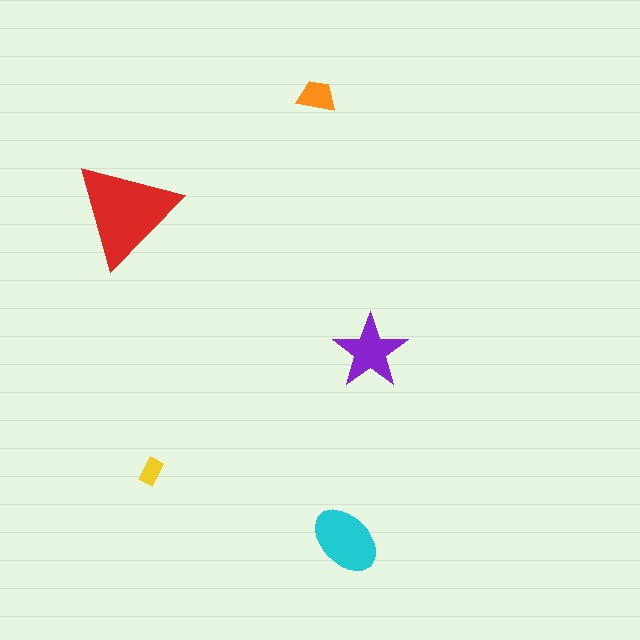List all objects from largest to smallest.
The red triangle, the cyan ellipse, the purple star, the orange trapezoid, the yellow rectangle.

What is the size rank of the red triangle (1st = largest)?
1st.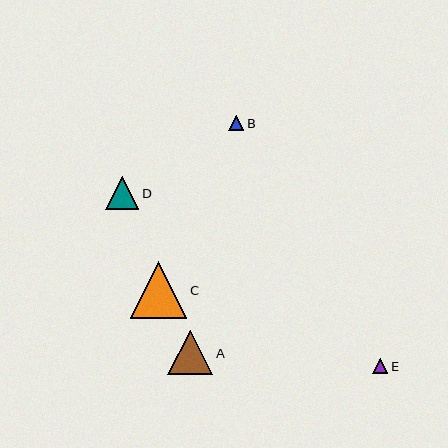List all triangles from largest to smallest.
From largest to smallest: C, A, D, B, E.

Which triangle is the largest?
Triangle C is the largest with a size of approximately 56 pixels.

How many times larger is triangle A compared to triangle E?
Triangle A is approximately 2.9 times the size of triangle E.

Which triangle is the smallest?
Triangle E is the smallest with a size of approximately 15 pixels.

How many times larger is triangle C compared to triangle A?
Triangle C is approximately 1.3 times the size of triangle A.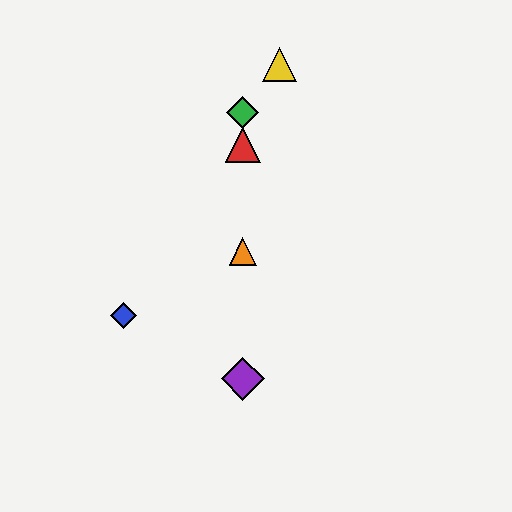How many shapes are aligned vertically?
4 shapes (the red triangle, the green diamond, the purple diamond, the orange triangle) are aligned vertically.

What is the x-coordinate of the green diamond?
The green diamond is at x≈243.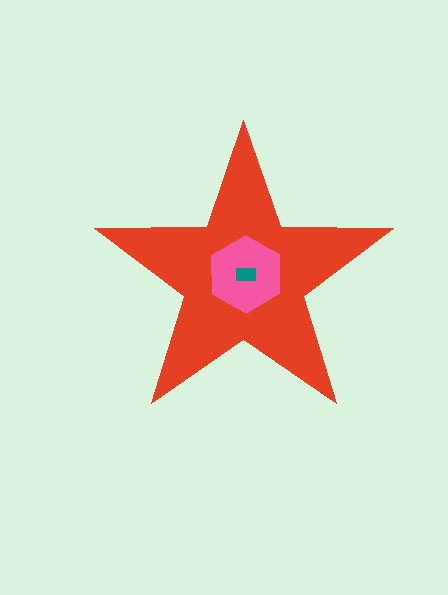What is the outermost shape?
The red star.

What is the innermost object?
The teal rectangle.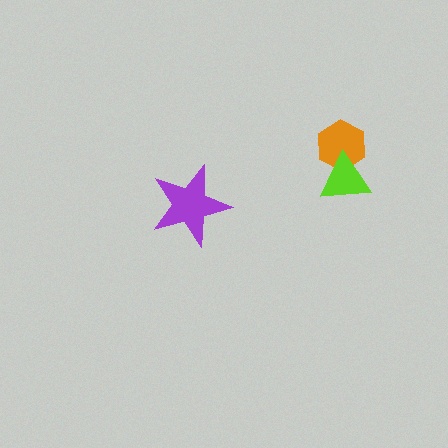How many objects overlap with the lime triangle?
1 object overlaps with the lime triangle.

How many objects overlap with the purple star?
0 objects overlap with the purple star.